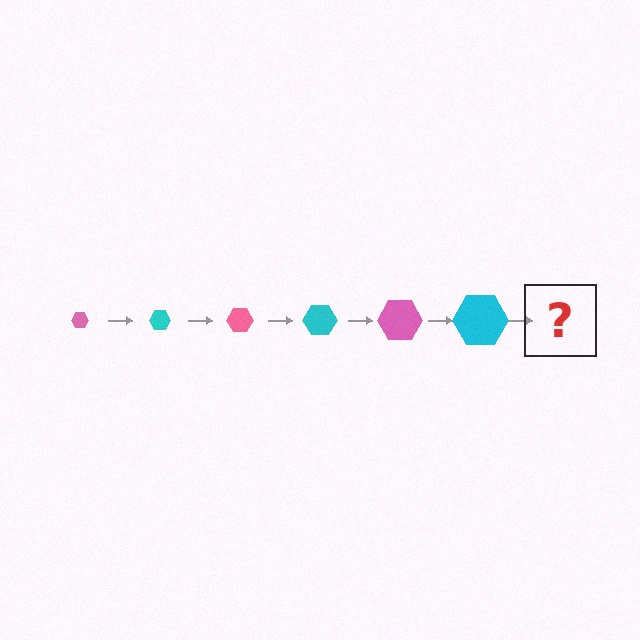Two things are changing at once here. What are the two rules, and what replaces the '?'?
The two rules are that the hexagon grows larger each step and the color cycles through pink and cyan. The '?' should be a pink hexagon, larger than the previous one.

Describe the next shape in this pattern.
It should be a pink hexagon, larger than the previous one.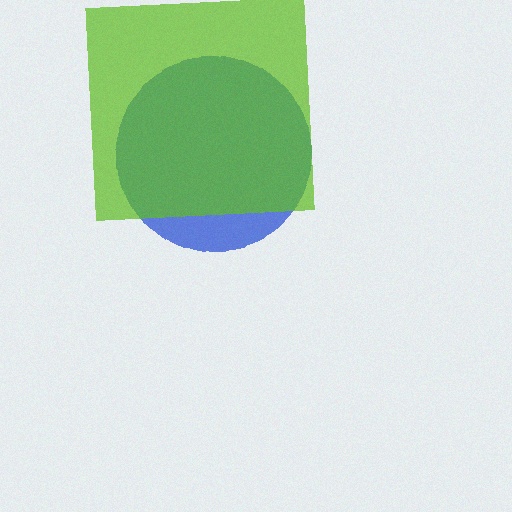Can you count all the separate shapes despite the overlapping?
Yes, there are 2 separate shapes.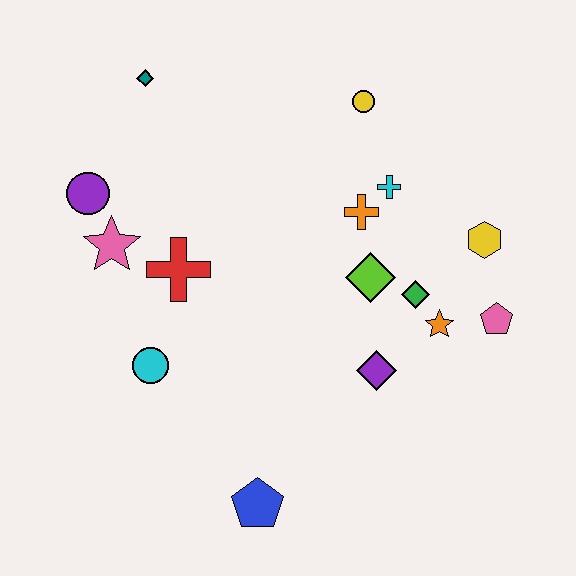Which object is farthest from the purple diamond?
The teal diamond is farthest from the purple diamond.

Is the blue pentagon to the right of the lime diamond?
No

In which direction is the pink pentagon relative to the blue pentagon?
The pink pentagon is to the right of the blue pentagon.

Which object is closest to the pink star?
The purple circle is closest to the pink star.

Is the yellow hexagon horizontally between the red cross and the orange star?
No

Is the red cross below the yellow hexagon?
Yes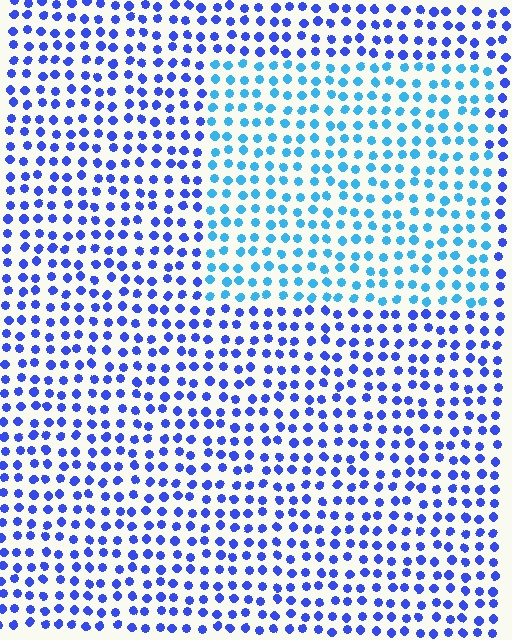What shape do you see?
I see a rectangle.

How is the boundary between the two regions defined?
The boundary is defined purely by a slight shift in hue (about 36 degrees). Spacing, size, and orientation are identical on both sides.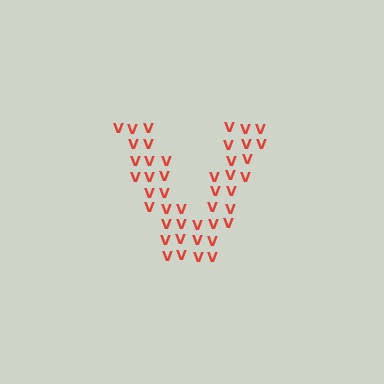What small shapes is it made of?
It is made of small letter V's.